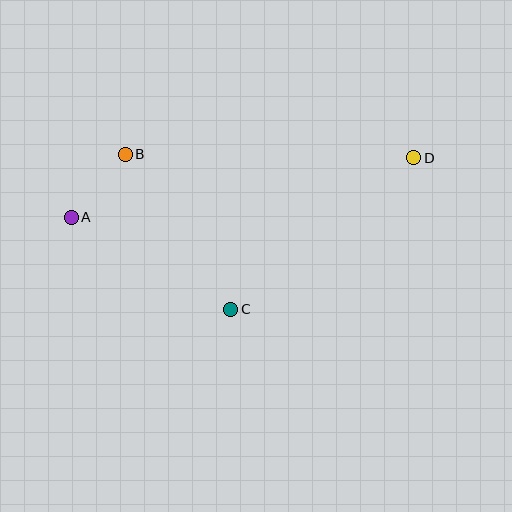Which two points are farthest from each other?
Points A and D are farthest from each other.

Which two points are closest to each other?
Points A and B are closest to each other.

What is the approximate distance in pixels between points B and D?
The distance between B and D is approximately 288 pixels.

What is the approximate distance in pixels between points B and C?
The distance between B and C is approximately 187 pixels.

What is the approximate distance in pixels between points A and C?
The distance between A and C is approximately 184 pixels.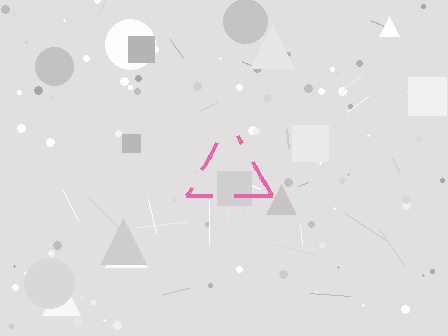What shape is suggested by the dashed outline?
The dashed outline suggests a triangle.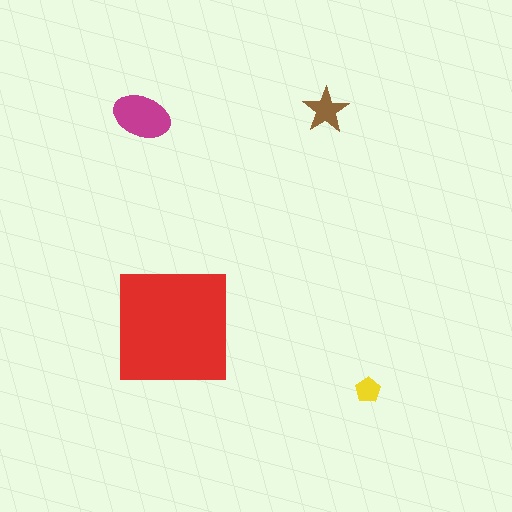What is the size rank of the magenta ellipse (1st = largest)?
2nd.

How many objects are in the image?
There are 4 objects in the image.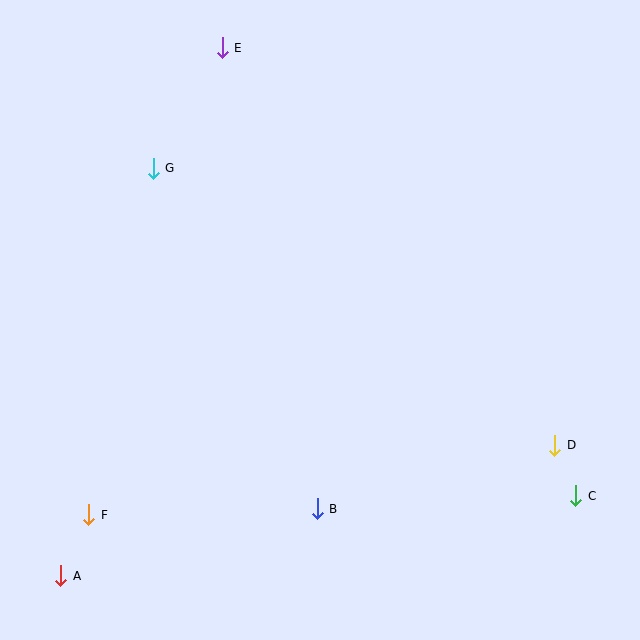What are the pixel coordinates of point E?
Point E is at (222, 48).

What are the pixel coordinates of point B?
Point B is at (317, 509).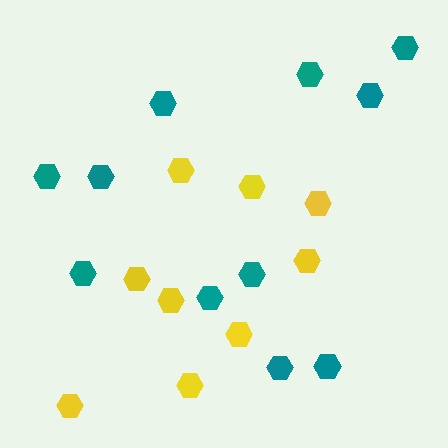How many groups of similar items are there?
There are 2 groups: one group of yellow hexagons (9) and one group of teal hexagons (11).